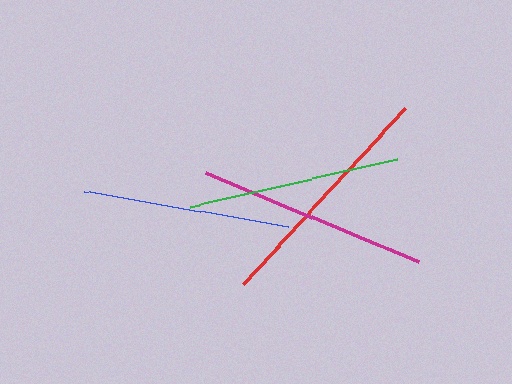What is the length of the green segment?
The green segment is approximately 212 pixels long.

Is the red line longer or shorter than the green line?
The red line is longer than the green line.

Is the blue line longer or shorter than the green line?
The green line is longer than the blue line.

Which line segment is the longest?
The red line is the longest at approximately 240 pixels.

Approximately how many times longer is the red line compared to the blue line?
The red line is approximately 1.2 times the length of the blue line.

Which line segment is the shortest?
The blue line is the shortest at approximately 207 pixels.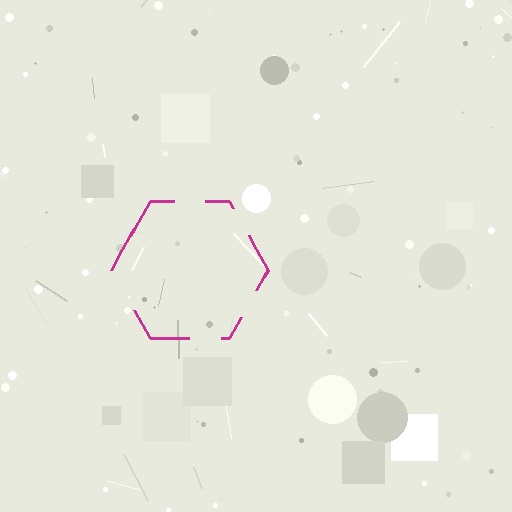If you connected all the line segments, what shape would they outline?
They would outline a hexagon.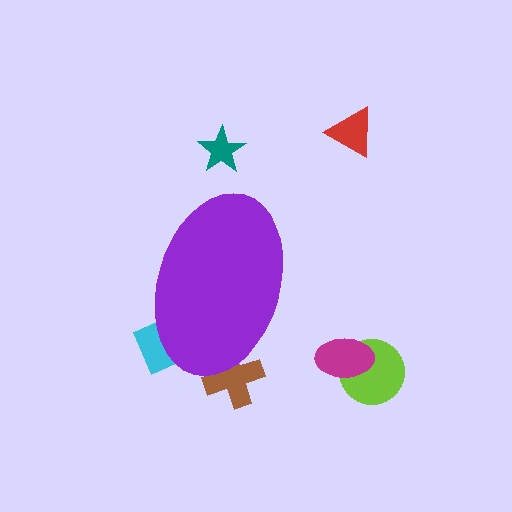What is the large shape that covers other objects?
A purple ellipse.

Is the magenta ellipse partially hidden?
No, the magenta ellipse is fully visible.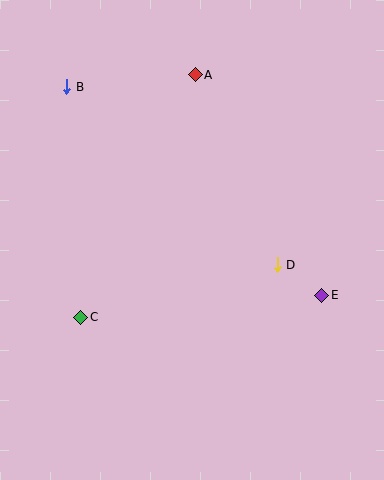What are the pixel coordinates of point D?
Point D is at (277, 265).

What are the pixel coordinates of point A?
Point A is at (195, 75).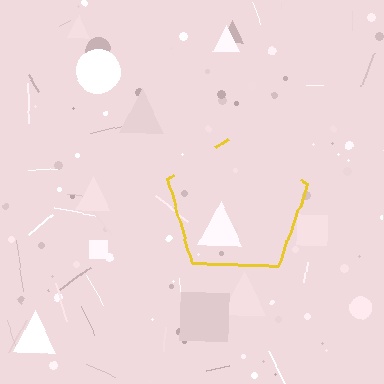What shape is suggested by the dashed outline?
The dashed outline suggests a pentagon.